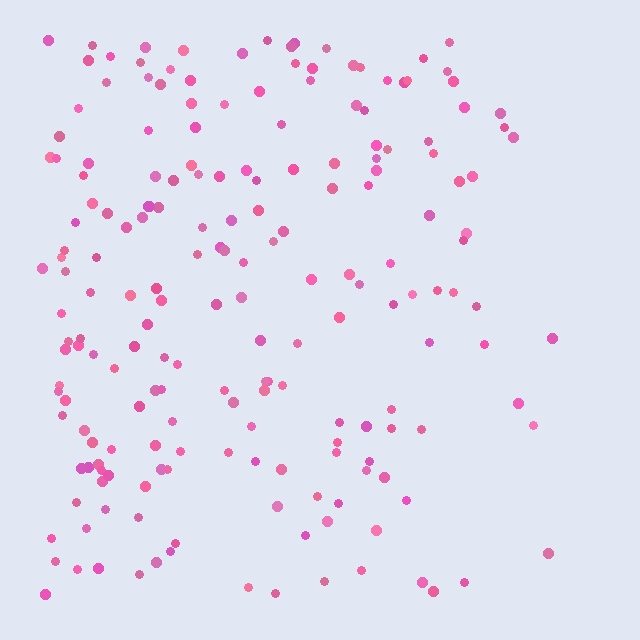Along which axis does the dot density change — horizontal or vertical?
Horizontal.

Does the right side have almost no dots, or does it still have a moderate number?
Still a moderate number, just noticeably fewer than the left.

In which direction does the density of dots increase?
From right to left, with the left side densest.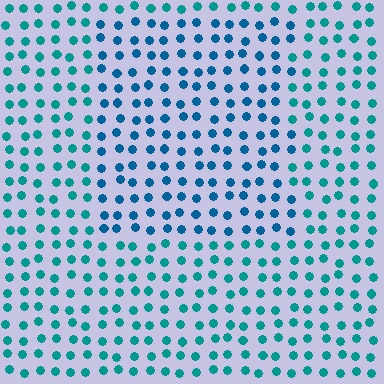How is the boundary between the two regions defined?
The boundary is defined purely by a slight shift in hue (about 27 degrees). Spacing, size, and orientation are identical on both sides.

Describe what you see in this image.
The image is filled with small teal elements in a uniform arrangement. A rectangle-shaped region is visible where the elements are tinted to a slightly different hue, forming a subtle color boundary.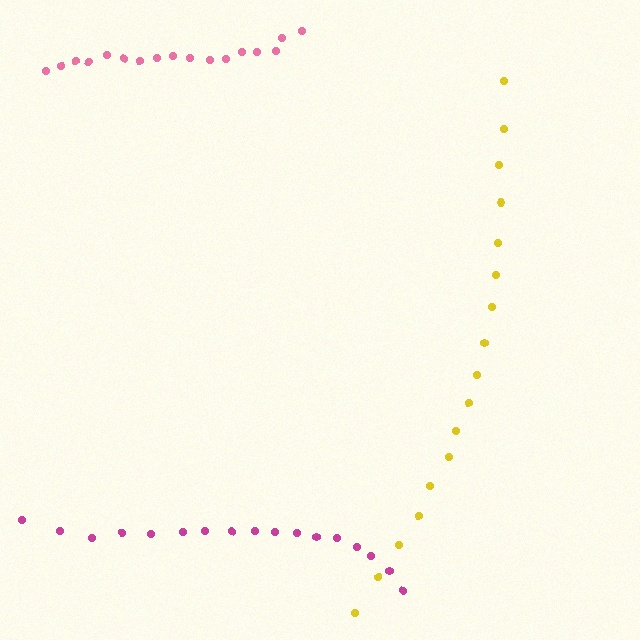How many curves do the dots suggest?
There are 3 distinct paths.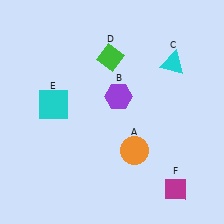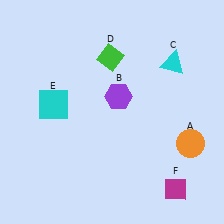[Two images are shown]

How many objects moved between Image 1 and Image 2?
1 object moved between the two images.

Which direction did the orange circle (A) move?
The orange circle (A) moved right.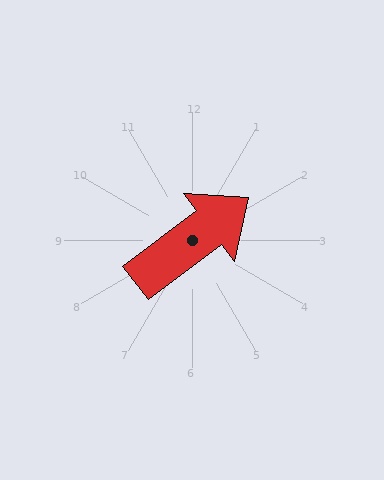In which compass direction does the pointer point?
Northeast.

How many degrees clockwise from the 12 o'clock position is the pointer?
Approximately 53 degrees.